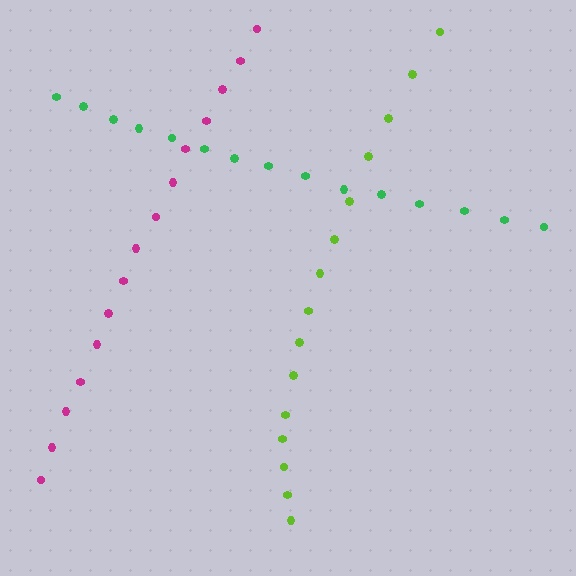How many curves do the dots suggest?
There are 3 distinct paths.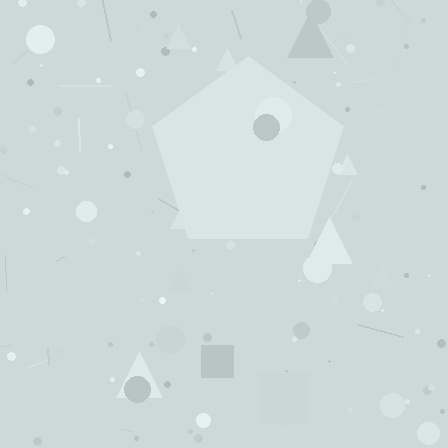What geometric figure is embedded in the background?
A pentagon is embedded in the background.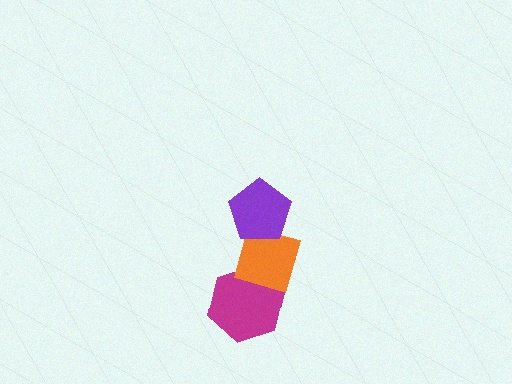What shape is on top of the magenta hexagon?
The orange diamond is on top of the magenta hexagon.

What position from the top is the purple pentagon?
The purple pentagon is 1st from the top.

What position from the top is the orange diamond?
The orange diamond is 2nd from the top.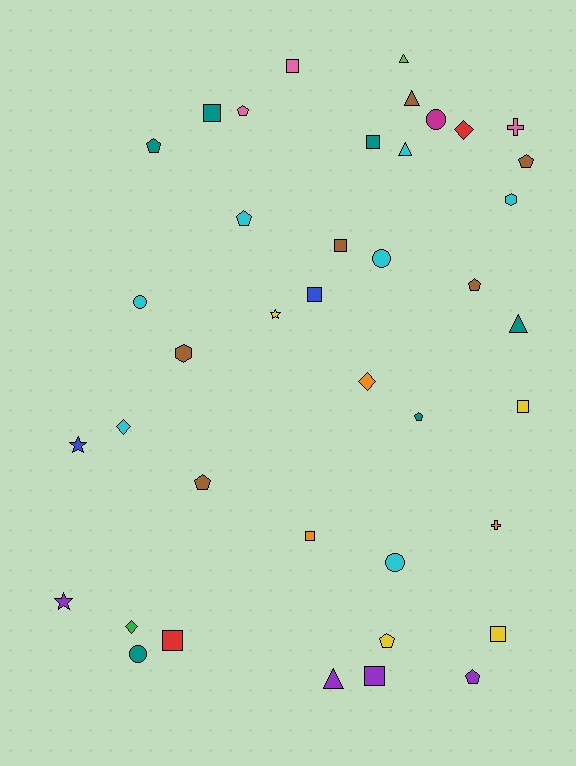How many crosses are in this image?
There are 2 crosses.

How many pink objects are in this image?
There are 3 pink objects.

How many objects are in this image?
There are 40 objects.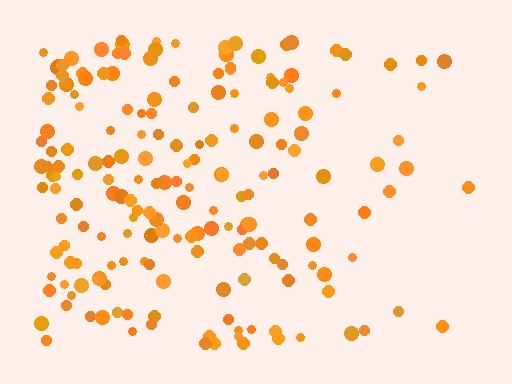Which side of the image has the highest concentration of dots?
The left.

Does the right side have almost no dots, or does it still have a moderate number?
Still a moderate number, just noticeably fewer than the left.